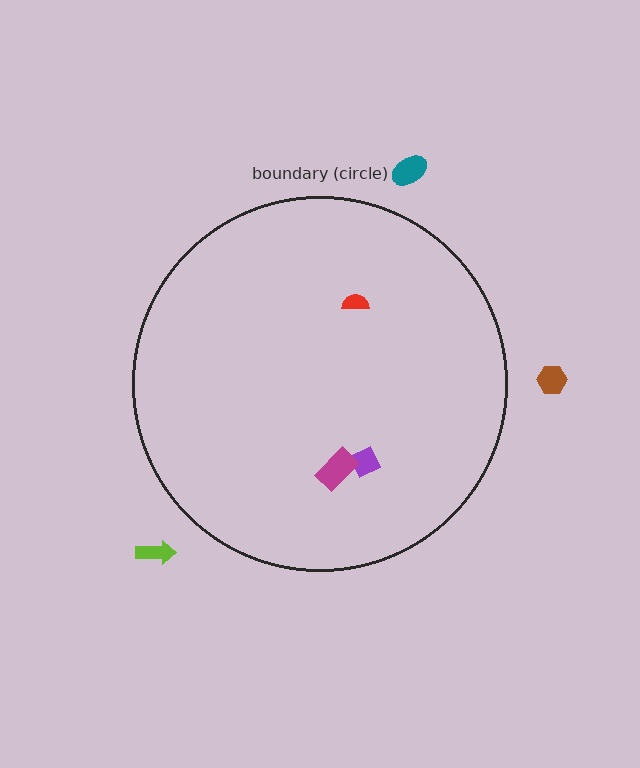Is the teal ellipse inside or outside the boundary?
Outside.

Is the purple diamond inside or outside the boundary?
Inside.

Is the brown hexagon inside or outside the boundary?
Outside.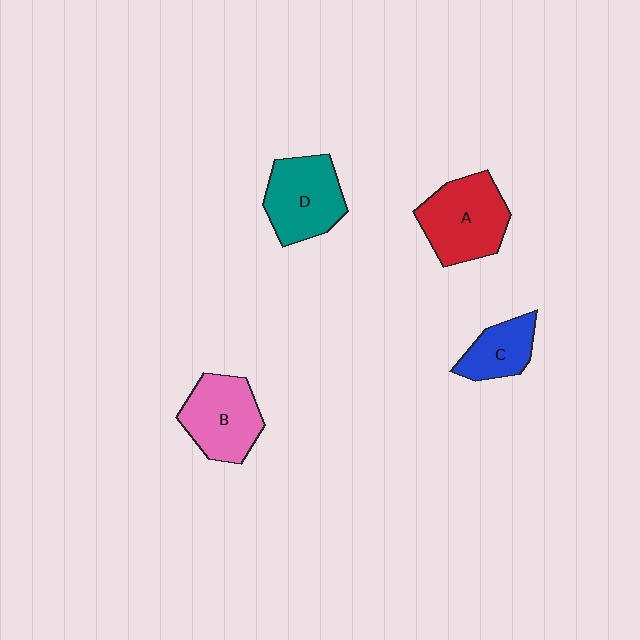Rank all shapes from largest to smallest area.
From largest to smallest: A (red), D (teal), B (pink), C (blue).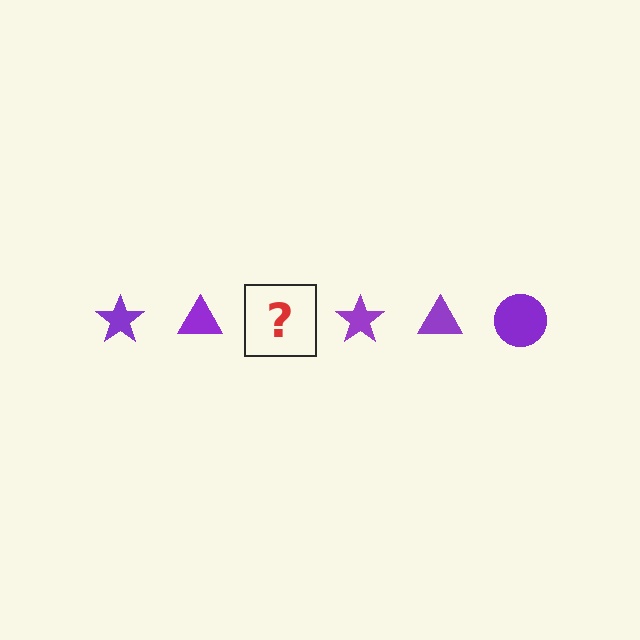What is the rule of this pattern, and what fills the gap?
The rule is that the pattern cycles through star, triangle, circle shapes in purple. The gap should be filled with a purple circle.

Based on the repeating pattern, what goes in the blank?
The blank should be a purple circle.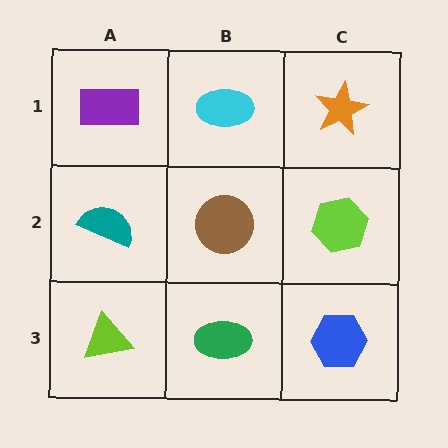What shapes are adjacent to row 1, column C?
A lime hexagon (row 2, column C), a cyan ellipse (row 1, column B).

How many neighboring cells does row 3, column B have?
3.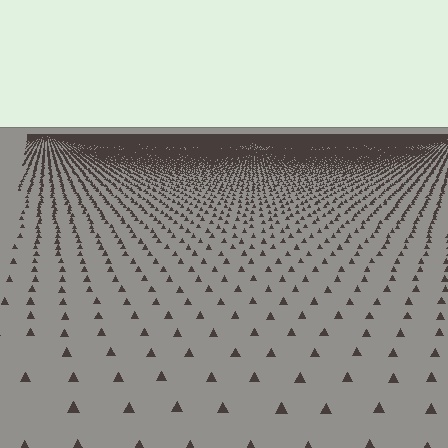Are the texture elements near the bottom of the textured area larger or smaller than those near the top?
Larger. Near the bottom, elements are closer to the viewer and appear at a bigger on-screen size.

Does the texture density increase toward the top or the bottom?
Density increases toward the top.